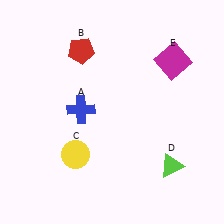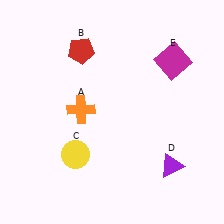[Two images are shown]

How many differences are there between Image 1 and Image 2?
There are 2 differences between the two images.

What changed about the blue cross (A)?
In Image 1, A is blue. In Image 2, it changed to orange.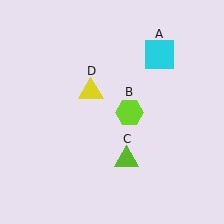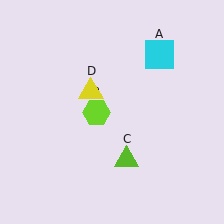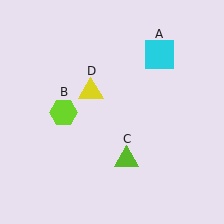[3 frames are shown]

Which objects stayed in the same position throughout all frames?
Cyan square (object A) and lime triangle (object C) and yellow triangle (object D) remained stationary.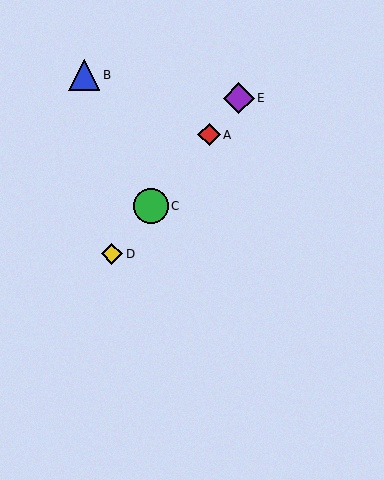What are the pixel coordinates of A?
Object A is at (209, 135).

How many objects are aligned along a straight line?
4 objects (A, C, D, E) are aligned along a straight line.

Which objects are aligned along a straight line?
Objects A, C, D, E are aligned along a straight line.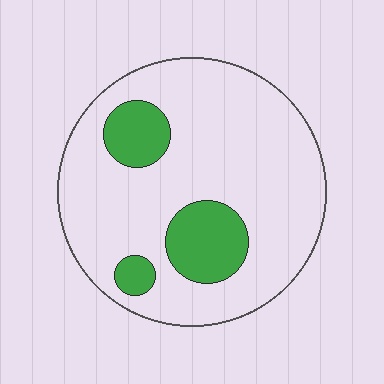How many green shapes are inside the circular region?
3.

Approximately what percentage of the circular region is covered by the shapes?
Approximately 20%.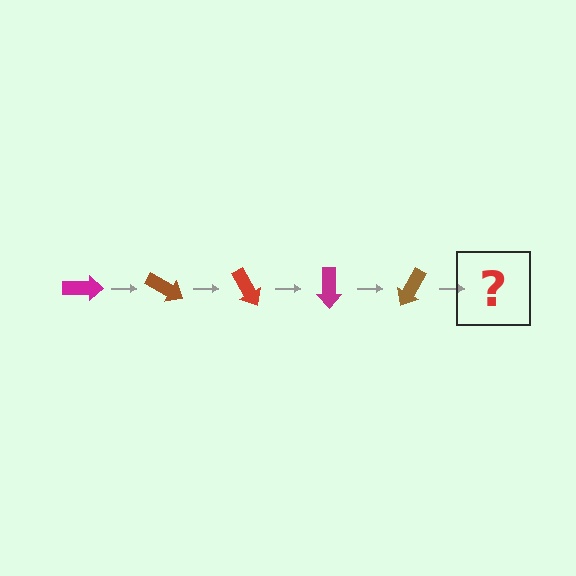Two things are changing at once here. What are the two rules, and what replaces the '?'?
The two rules are that it rotates 30 degrees each step and the color cycles through magenta, brown, and red. The '?' should be a red arrow, rotated 150 degrees from the start.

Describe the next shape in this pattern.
It should be a red arrow, rotated 150 degrees from the start.